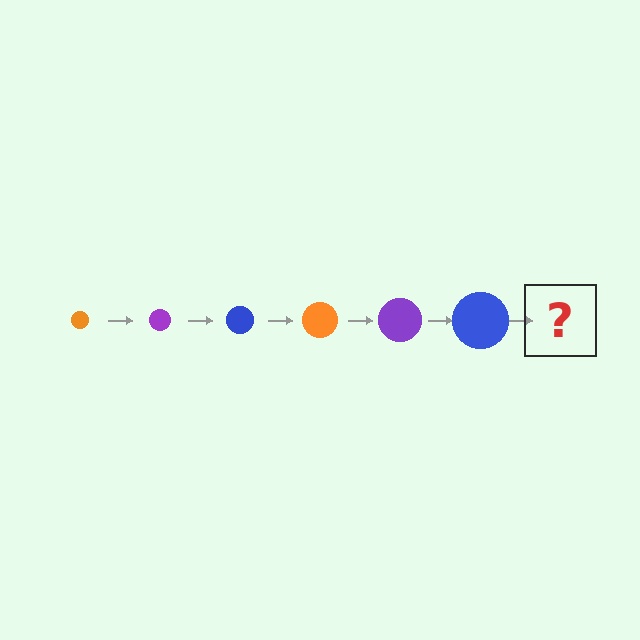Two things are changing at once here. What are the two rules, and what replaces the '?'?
The two rules are that the circle grows larger each step and the color cycles through orange, purple, and blue. The '?' should be an orange circle, larger than the previous one.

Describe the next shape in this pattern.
It should be an orange circle, larger than the previous one.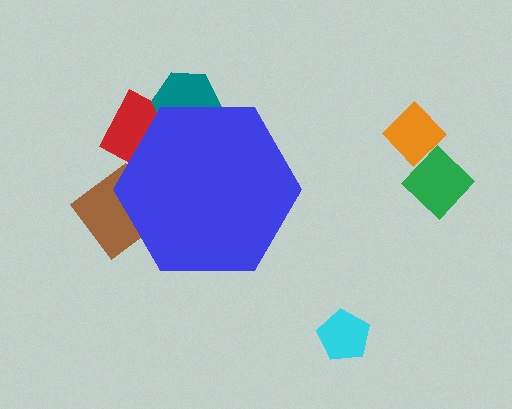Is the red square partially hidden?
Yes, the red square is partially hidden behind the blue hexagon.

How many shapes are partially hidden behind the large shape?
3 shapes are partially hidden.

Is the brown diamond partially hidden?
Yes, the brown diamond is partially hidden behind the blue hexagon.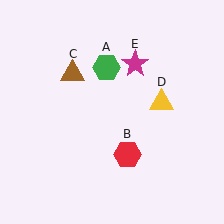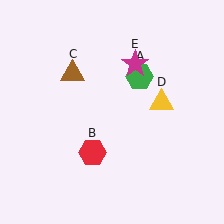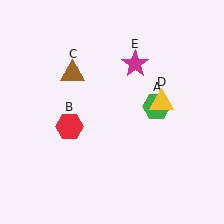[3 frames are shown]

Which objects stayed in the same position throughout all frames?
Brown triangle (object C) and yellow triangle (object D) and magenta star (object E) remained stationary.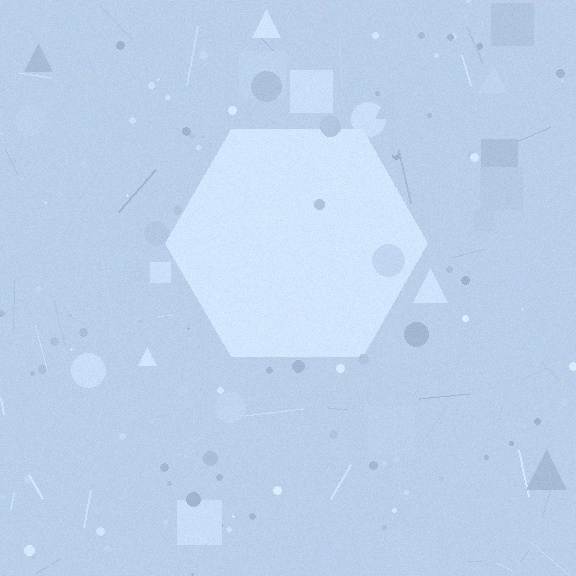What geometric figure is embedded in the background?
A hexagon is embedded in the background.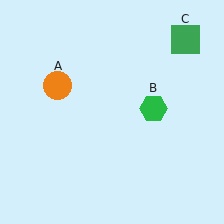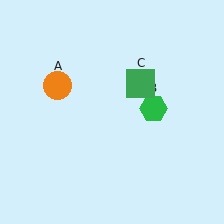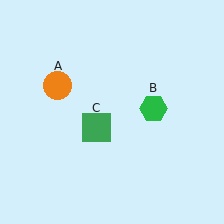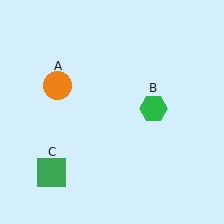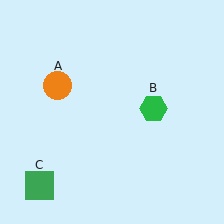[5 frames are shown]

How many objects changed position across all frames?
1 object changed position: green square (object C).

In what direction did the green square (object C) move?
The green square (object C) moved down and to the left.